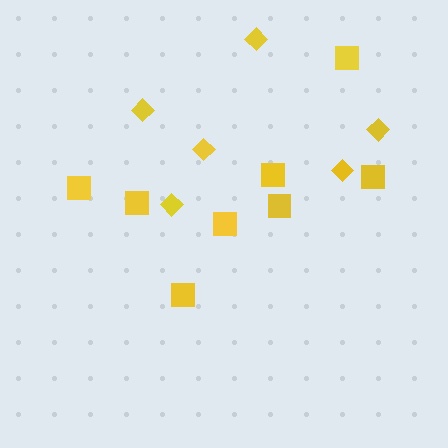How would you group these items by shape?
There are 2 groups: one group of diamonds (6) and one group of squares (8).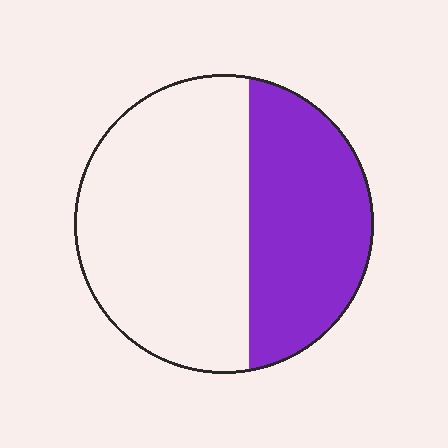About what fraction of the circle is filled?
About two fifths (2/5).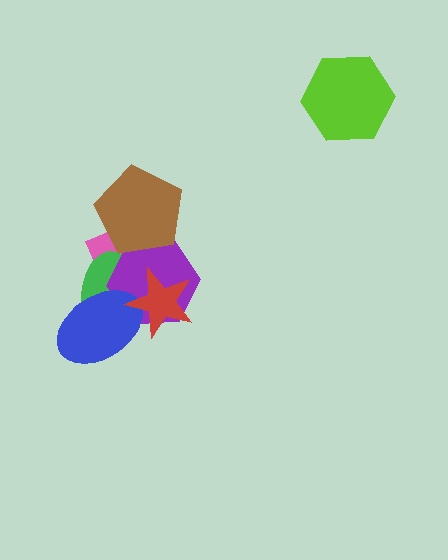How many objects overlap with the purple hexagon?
5 objects overlap with the purple hexagon.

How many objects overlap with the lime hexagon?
0 objects overlap with the lime hexagon.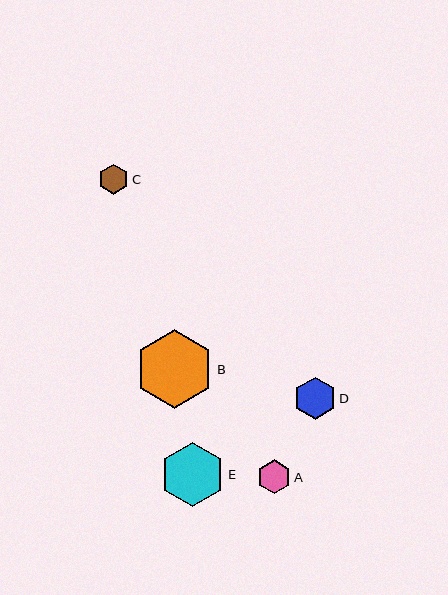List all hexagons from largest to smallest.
From largest to smallest: B, E, D, A, C.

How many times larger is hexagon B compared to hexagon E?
Hexagon B is approximately 1.2 times the size of hexagon E.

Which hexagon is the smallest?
Hexagon C is the smallest with a size of approximately 30 pixels.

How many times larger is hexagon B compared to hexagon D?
Hexagon B is approximately 1.9 times the size of hexagon D.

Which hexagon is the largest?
Hexagon B is the largest with a size of approximately 79 pixels.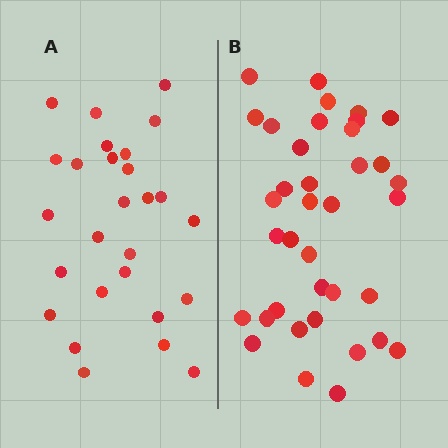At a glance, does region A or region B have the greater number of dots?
Region B (the right region) has more dots.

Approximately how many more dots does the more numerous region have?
Region B has roughly 10 or so more dots than region A.